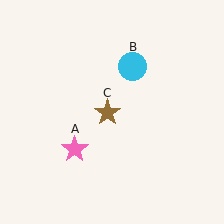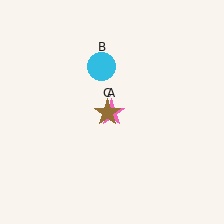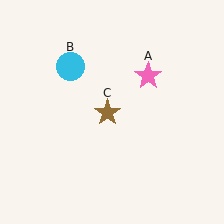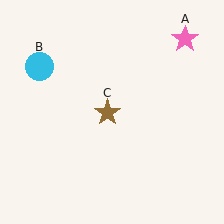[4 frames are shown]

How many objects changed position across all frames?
2 objects changed position: pink star (object A), cyan circle (object B).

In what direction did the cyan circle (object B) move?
The cyan circle (object B) moved left.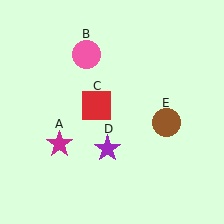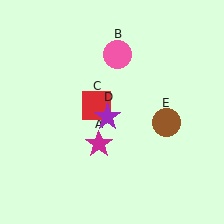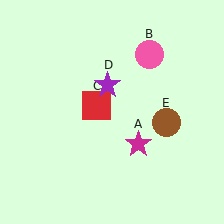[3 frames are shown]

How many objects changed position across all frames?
3 objects changed position: magenta star (object A), pink circle (object B), purple star (object D).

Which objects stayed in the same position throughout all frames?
Red square (object C) and brown circle (object E) remained stationary.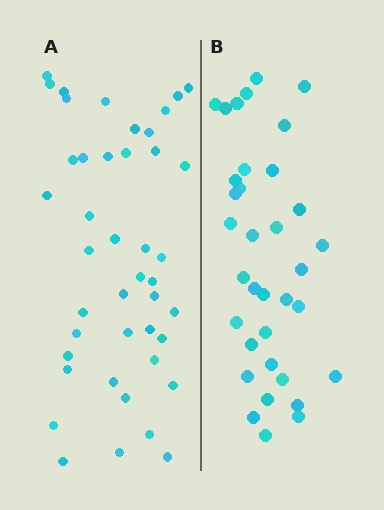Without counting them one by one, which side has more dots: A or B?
Region A (the left region) has more dots.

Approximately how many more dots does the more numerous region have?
Region A has roughly 8 or so more dots than region B.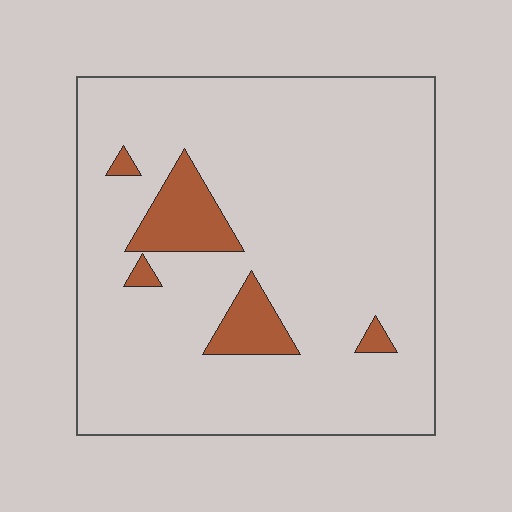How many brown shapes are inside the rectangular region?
5.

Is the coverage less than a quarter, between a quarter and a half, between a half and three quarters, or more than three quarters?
Less than a quarter.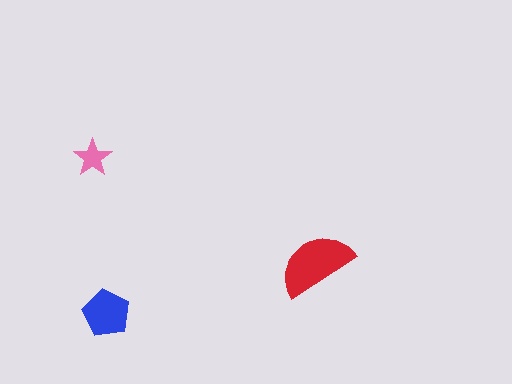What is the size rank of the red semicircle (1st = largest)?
1st.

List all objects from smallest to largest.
The pink star, the blue pentagon, the red semicircle.